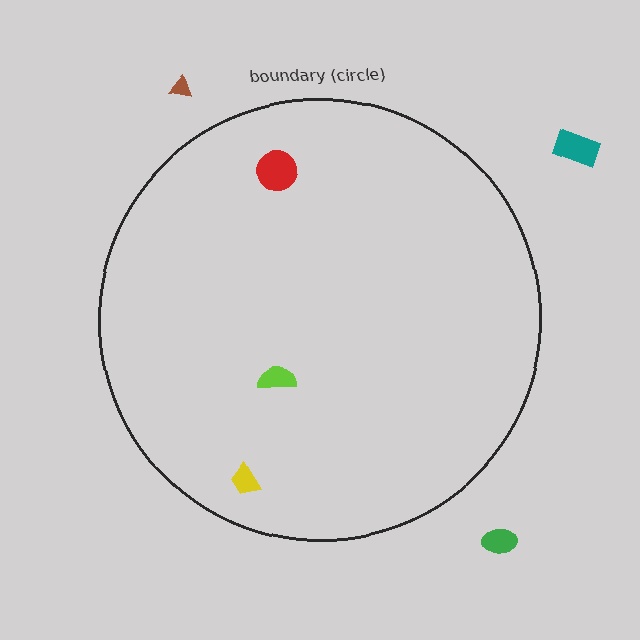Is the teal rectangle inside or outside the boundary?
Outside.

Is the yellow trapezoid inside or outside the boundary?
Inside.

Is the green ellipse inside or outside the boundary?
Outside.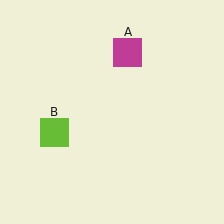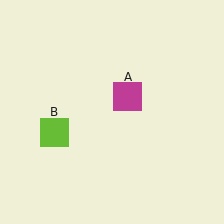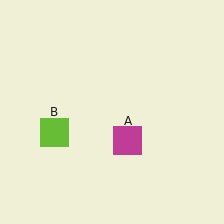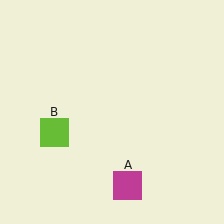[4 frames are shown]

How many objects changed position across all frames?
1 object changed position: magenta square (object A).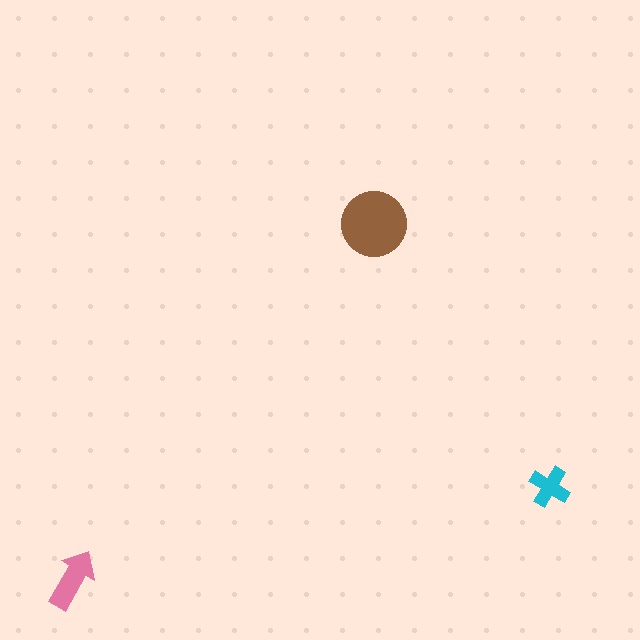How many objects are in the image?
There are 3 objects in the image.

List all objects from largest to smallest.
The brown circle, the pink arrow, the cyan cross.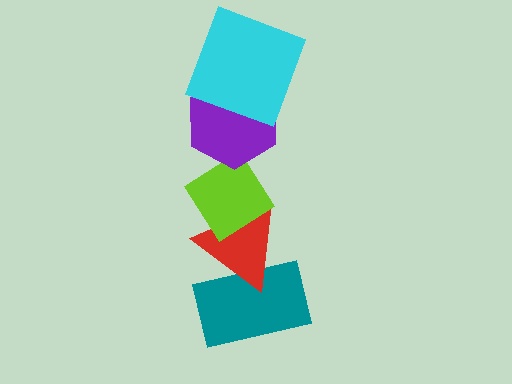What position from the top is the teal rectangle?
The teal rectangle is 5th from the top.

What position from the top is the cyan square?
The cyan square is 1st from the top.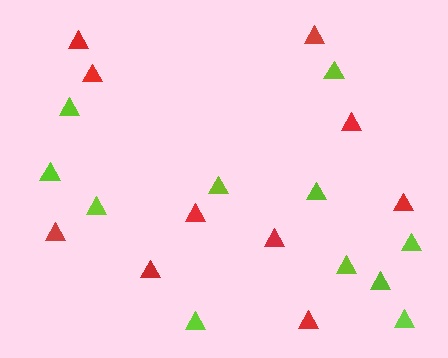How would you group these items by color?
There are 2 groups: one group of lime triangles (11) and one group of red triangles (10).